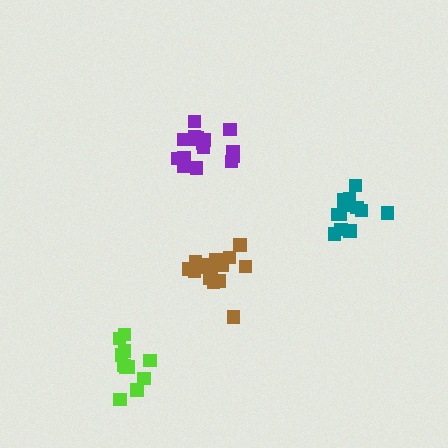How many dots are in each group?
Group 1: 16 dots, Group 2: 11 dots, Group 3: 17 dots, Group 4: 12 dots (56 total).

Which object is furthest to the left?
The lime cluster is leftmost.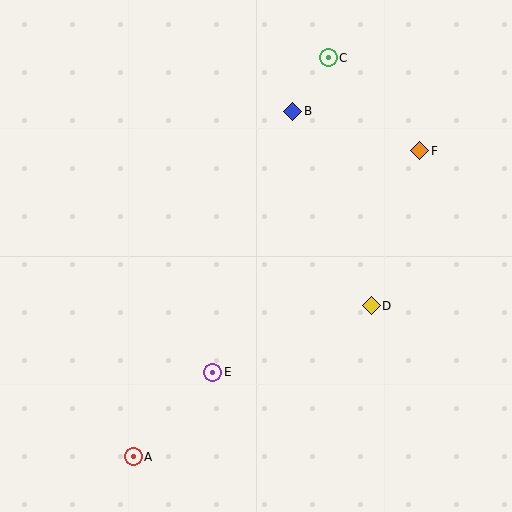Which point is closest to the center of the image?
Point E at (213, 372) is closest to the center.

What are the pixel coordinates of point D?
Point D is at (371, 306).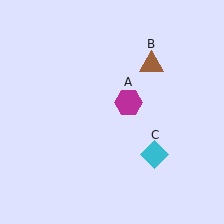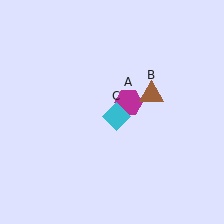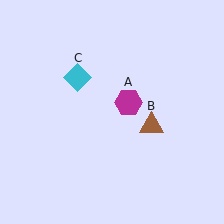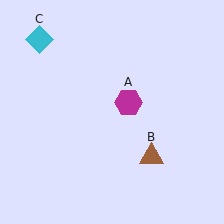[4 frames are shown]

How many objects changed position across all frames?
2 objects changed position: brown triangle (object B), cyan diamond (object C).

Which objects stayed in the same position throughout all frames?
Magenta hexagon (object A) remained stationary.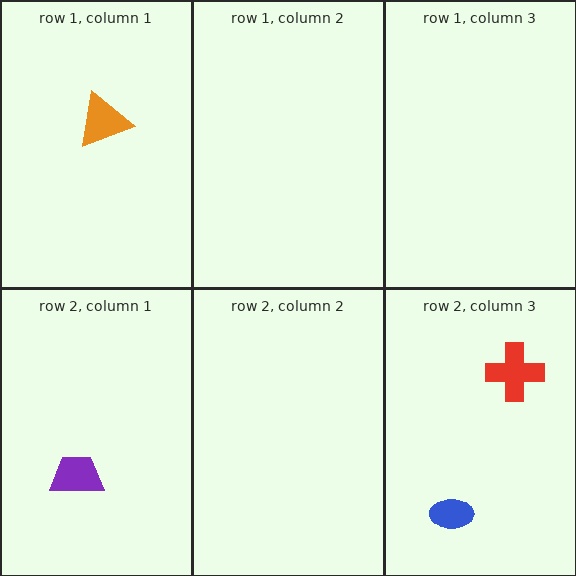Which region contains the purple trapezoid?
The row 2, column 1 region.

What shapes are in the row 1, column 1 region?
The orange triangle.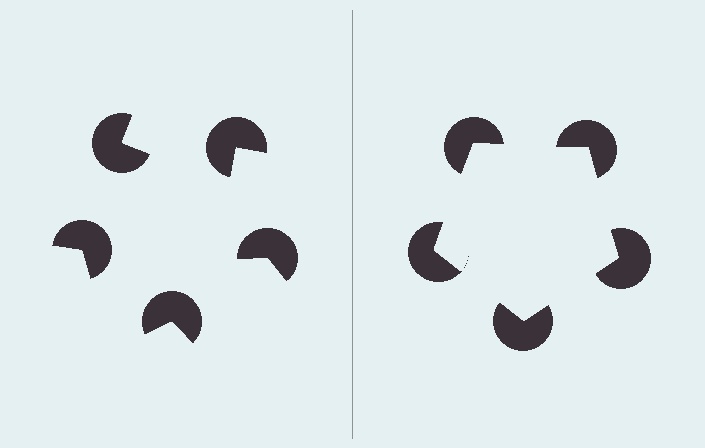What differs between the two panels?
The pac-man discs are positioned identically on both sides; only the wedge orientations differ. On the right they align to a pentagon; on the left they are misaligned.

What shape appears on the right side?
An illusory pentagon.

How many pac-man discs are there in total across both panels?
10 — 5 on each side.